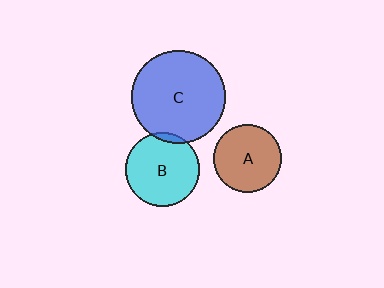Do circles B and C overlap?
Yes.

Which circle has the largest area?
Circle C (blue).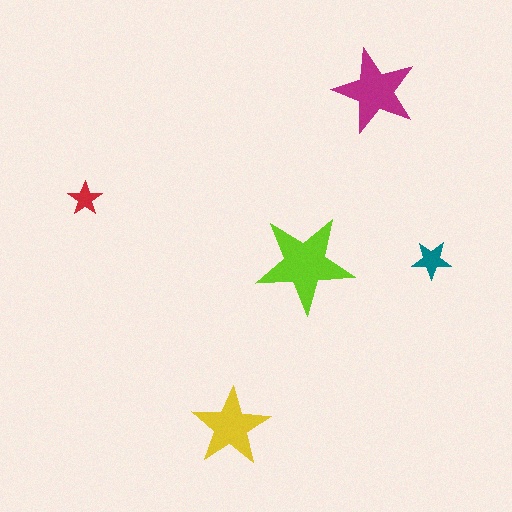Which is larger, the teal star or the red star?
The teal one.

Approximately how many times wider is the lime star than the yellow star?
About 1.5 times wider.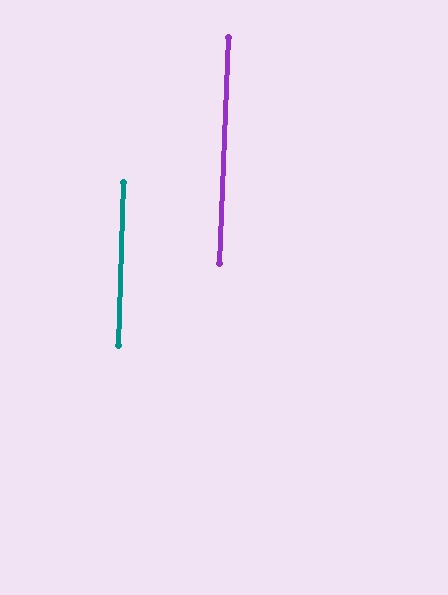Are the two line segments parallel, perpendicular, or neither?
Parallel — their directions differ by only 0.6°.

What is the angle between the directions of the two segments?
Approximately 1 degree.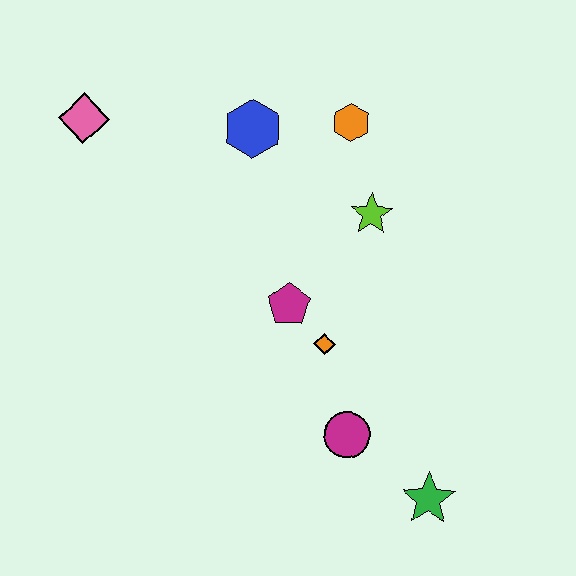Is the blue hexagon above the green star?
Yes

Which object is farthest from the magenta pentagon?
The pink diamond is farthest from the magenta pentagon.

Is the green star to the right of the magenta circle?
Yes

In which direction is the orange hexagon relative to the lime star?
The orange hexagon is above the lime star.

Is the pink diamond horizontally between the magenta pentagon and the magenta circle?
No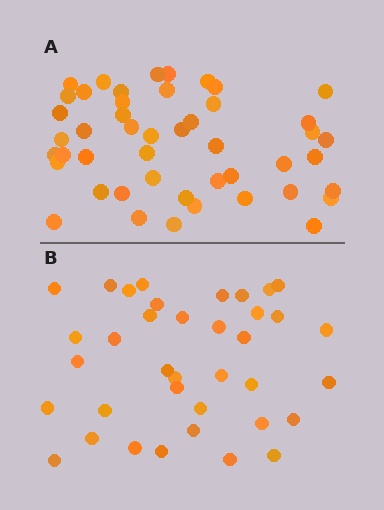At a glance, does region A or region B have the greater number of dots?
Region A (the top region) has more dots.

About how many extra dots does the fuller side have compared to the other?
Region A has roughly 10 or so more dots than region B.